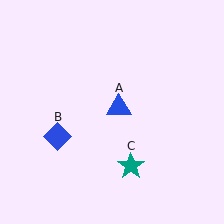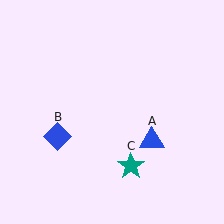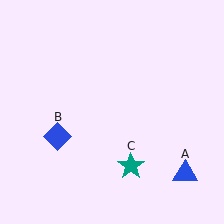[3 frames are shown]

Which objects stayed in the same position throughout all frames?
Blue diamond (object B) and teal star (object C) remained stationary.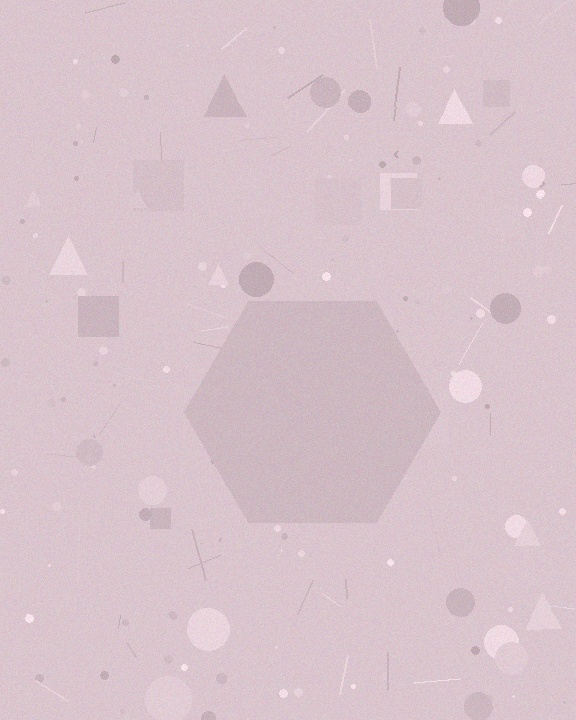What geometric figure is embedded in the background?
A hexagon is embedded in the background.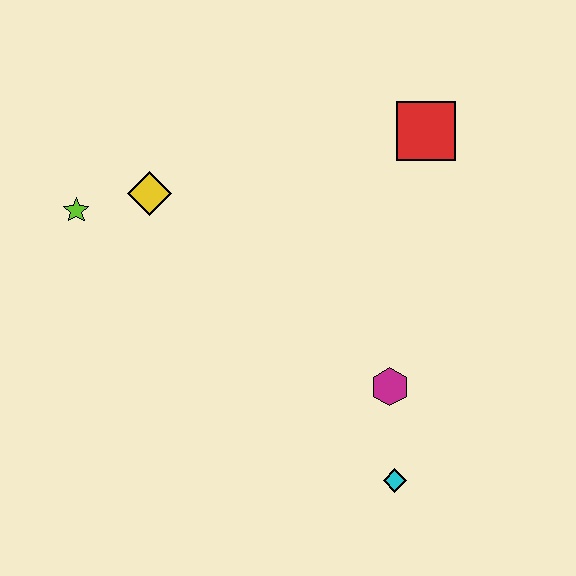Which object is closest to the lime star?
The yellow diamond is closest to the lime star.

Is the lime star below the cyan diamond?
No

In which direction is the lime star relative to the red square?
The lime star is to the left of the red square.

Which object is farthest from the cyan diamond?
The lime star is farthest from the cyan diamond.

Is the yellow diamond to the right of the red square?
No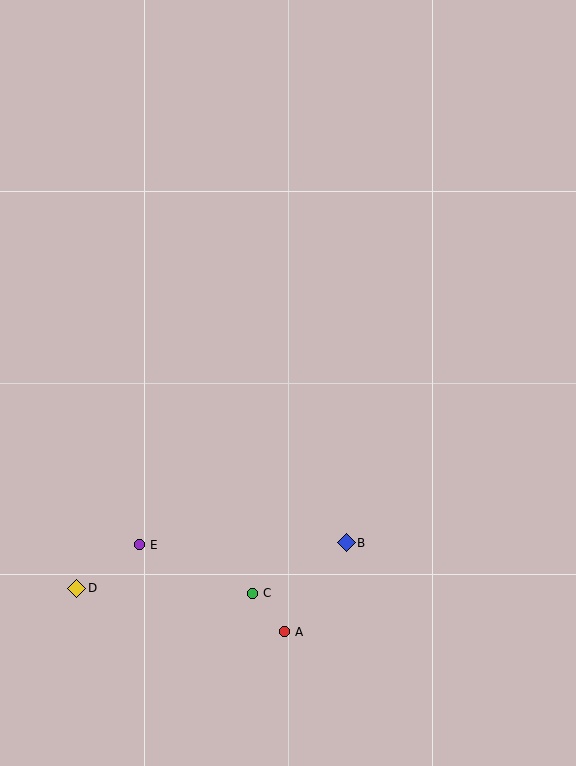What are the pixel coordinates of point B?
Point B is at (346, 543).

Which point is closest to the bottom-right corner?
Point B is closest to the bottom-right corner.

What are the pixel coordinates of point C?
Point C is at (252, 593).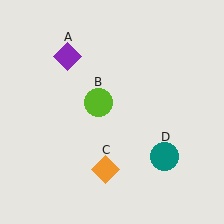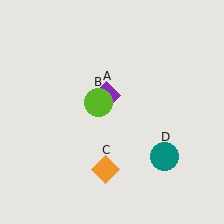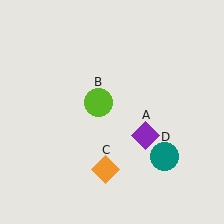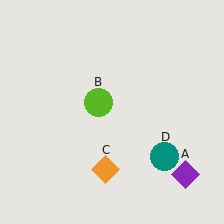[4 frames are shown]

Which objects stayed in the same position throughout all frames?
Lime circle (object B) and orange diamond (object C) and teal circle (object D) remained stationary.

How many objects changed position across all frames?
1 object changed position: purple diamond (object A).